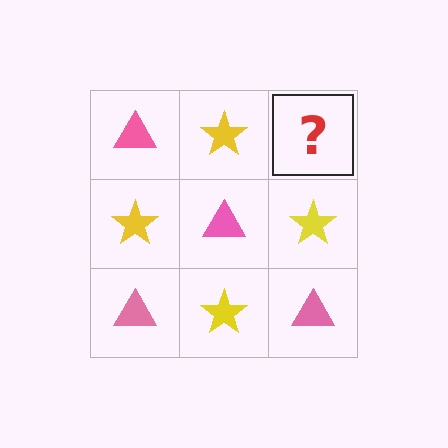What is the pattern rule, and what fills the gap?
The rule is that it alternates pink triangle and yellow star in a checkerboard pattern. The gap should be filled with a pink triangle.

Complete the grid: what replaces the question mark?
The question mark should be replaced with a pink triangle.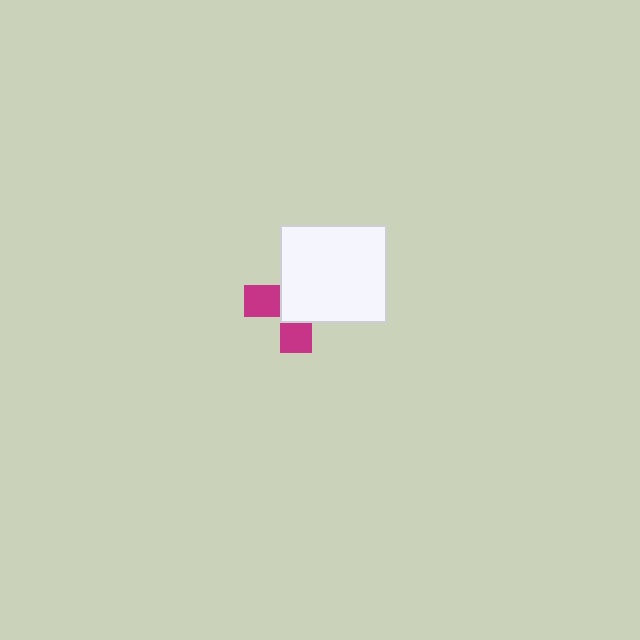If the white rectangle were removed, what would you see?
You would see the complete magenta cross.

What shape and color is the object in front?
The object in front is a white rectangle.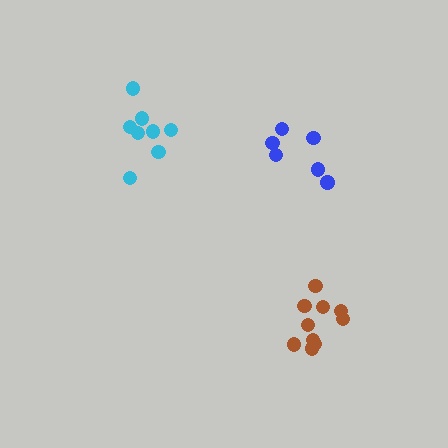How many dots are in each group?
Group 1: 6 dots, Group 2: 8 dots, Group 3: 10 dots (24 total).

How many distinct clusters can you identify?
There are 3 distinct clusters.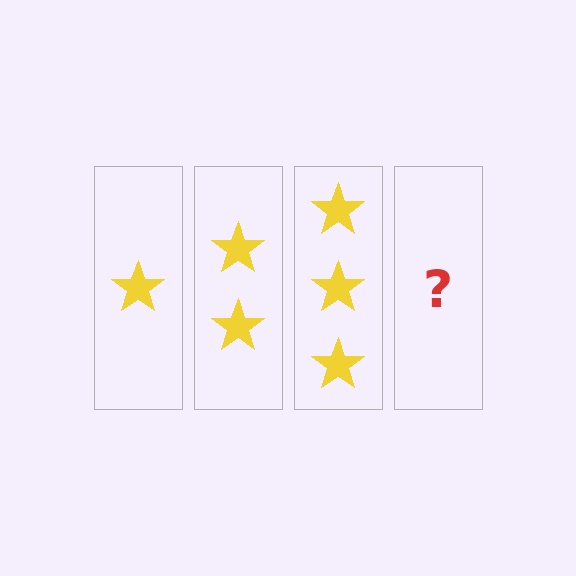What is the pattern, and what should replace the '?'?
The pattern is that each step adds one more star. The '?' should be 4 stars.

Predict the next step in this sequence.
The next step is 4 stars.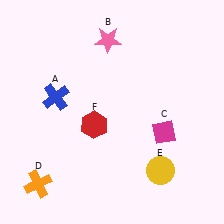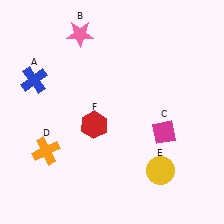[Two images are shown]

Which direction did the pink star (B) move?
The pink star (B) moved left.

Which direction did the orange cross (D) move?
The orange cross (D) moved up.